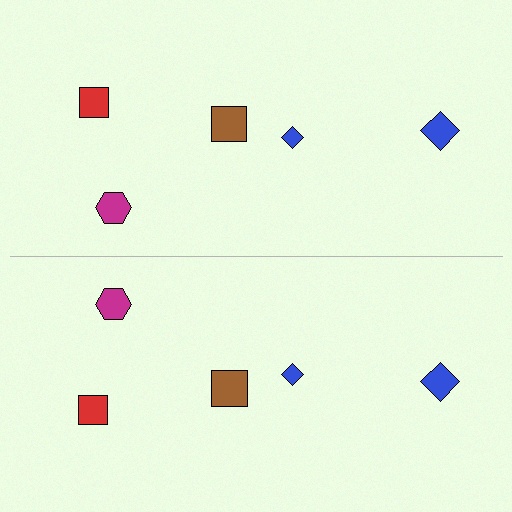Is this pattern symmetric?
Yes, this pattern has bilateral (reflection) symmetry.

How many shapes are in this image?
There are 10 shapes in this image.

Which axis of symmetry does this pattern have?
The pattern has a horizontal axis of symmetry running through the center of the image.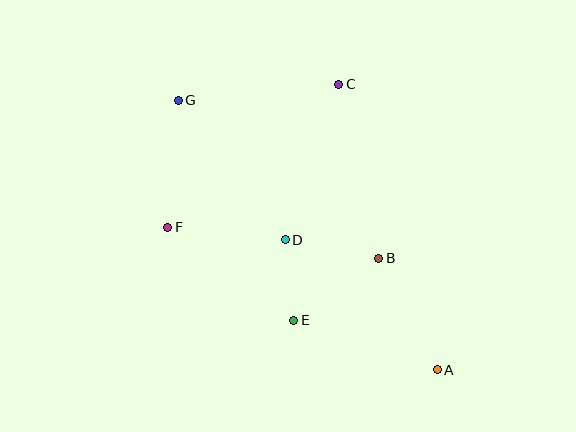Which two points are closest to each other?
Points D and E are closest to each other.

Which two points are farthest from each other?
Points A and G are farthest from each other.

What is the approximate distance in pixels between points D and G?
The distance between D and G is approximately 176 pixels.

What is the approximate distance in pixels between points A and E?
The distance between A and E is approximately 152 pixels.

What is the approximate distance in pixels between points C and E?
The distance between C and E is approximately 241 pixels.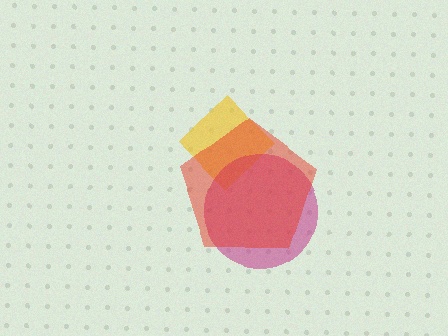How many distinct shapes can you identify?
There are 3 distinct shapes: a yellow diamond, a magenta circle, a red pentagon.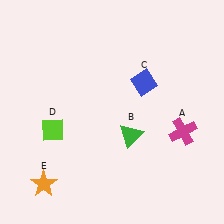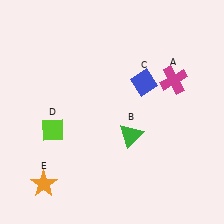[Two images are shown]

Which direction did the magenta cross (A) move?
The magenta cross (A) moved up.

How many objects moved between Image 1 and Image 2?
1 object moved between the two images.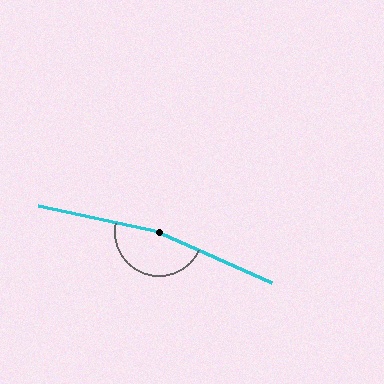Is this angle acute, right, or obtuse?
It is obtuse.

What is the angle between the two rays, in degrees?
Approximately 168 degrees.